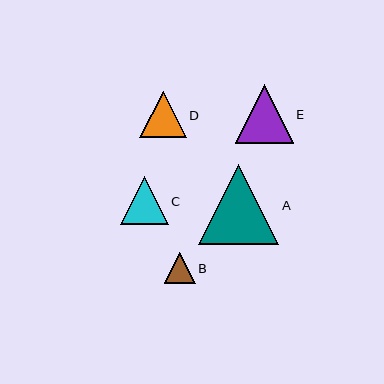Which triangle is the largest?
Triangle A is the largest with a size of approximately 80 pixels.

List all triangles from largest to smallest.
From largest to smallest: A, E, C, D, B.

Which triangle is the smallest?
Triangle B is the smallest with a size of approximately 30 pixels.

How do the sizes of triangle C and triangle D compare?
Triangle C and triangle D are approximately the same size.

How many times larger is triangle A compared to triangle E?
Triangle A is approximately 1.4 times the size of triangle E.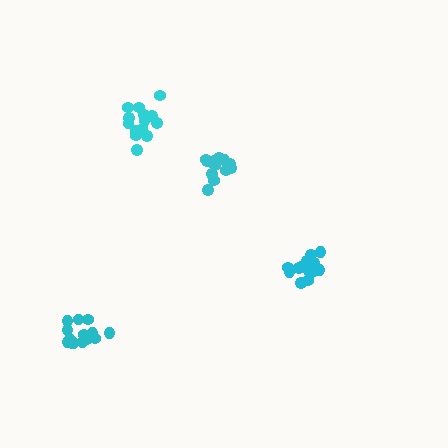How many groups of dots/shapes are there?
There are 4 groups.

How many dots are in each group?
Group 1: 14 dots, Group 2: 14 dots, Group 3: 15 dots, Group 4: 14 dots (57 total).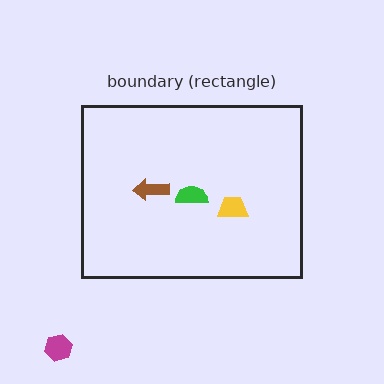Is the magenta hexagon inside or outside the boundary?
Outside.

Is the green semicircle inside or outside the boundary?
Inside.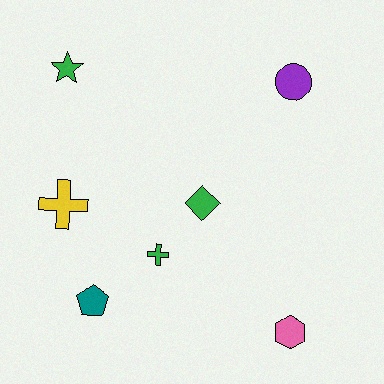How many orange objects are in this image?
There are no orange objects.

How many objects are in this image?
There are 7 objects.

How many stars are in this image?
There is 1 star.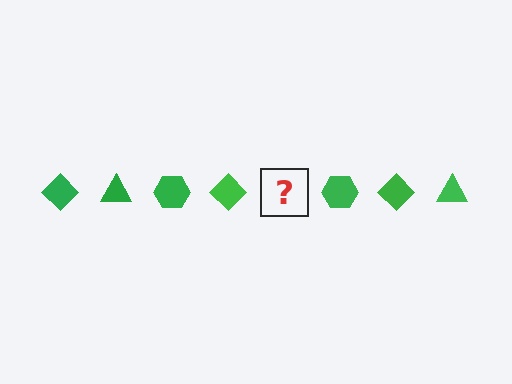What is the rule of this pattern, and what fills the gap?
The rule is that the pattern cycles through diamond, triangle, hexagon shapes in green. The gap should be filled with a green triangle.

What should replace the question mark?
The question mark should be replaced with a green triangle.